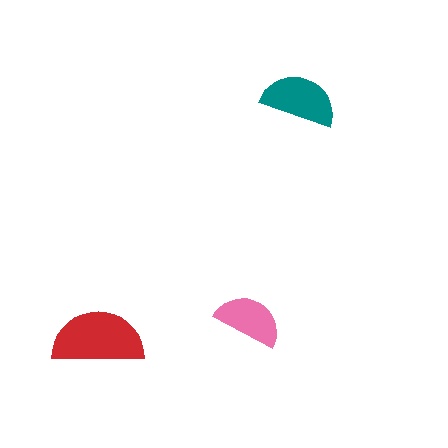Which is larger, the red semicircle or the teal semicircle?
The red one.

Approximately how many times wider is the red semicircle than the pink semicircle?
About 1.5 times wider.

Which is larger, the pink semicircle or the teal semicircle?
The teal one.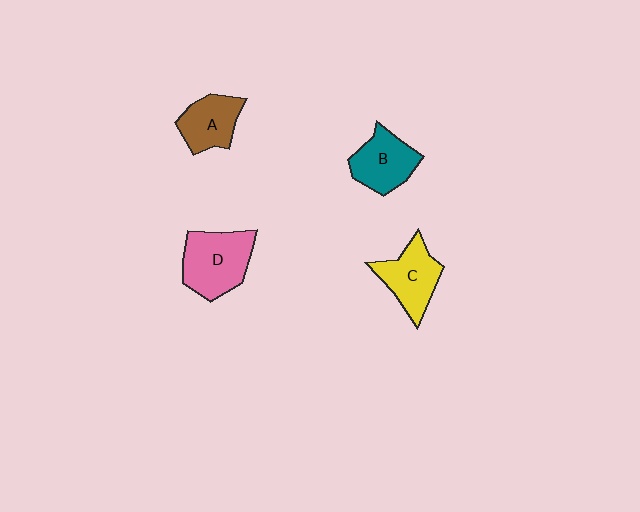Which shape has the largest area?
Shape D (pink).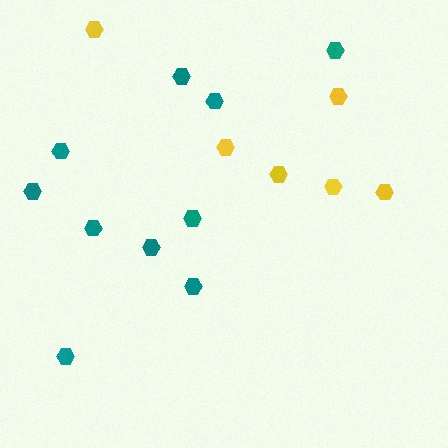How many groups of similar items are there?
There are 2 groups: one group of yellow hexagons (6) and one group of teal hexagons (10).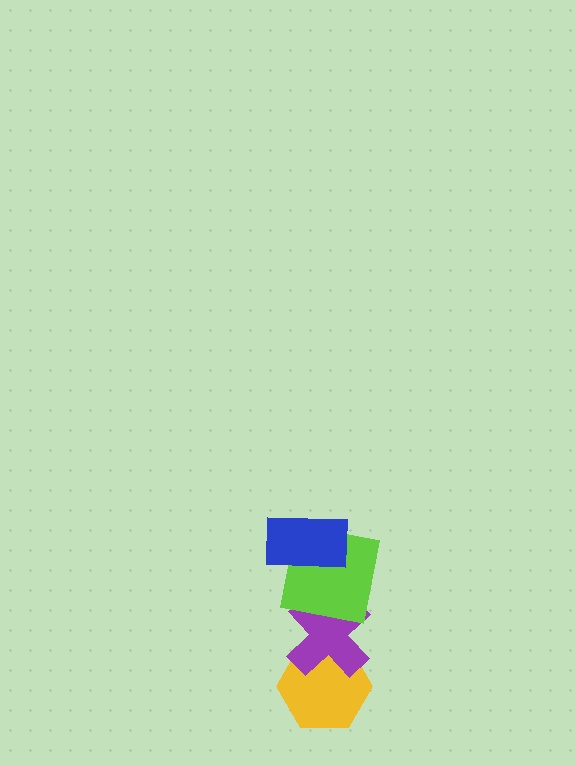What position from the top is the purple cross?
The purple cross is 3rd from the top.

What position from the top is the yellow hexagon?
The yellow hexagon is 4th from the top.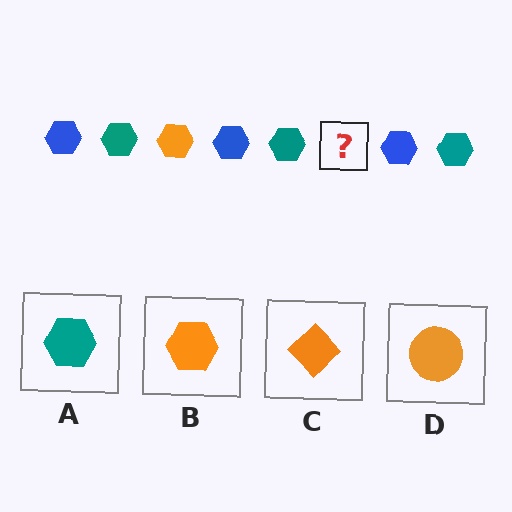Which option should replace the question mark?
Option B.